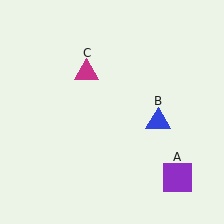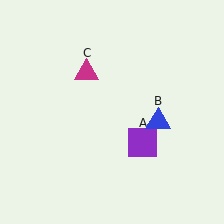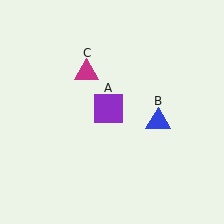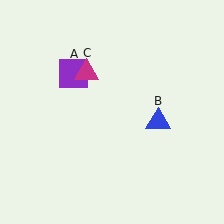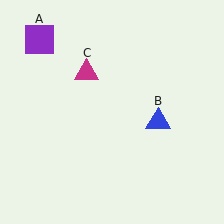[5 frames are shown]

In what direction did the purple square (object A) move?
The purple square (object A) moved up and to the left.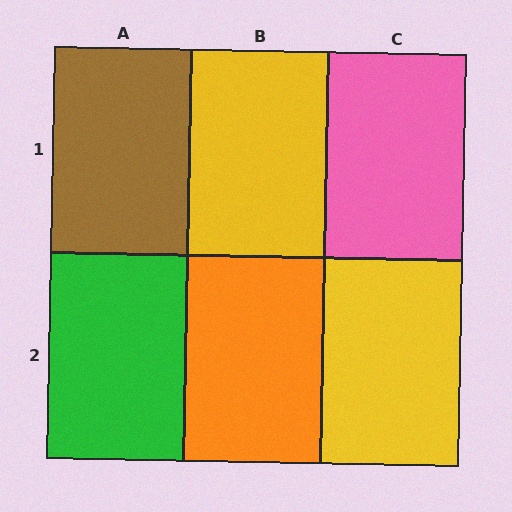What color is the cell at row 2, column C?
Yellow.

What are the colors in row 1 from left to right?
Brown, yellow, pink.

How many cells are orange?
1 cell is orange.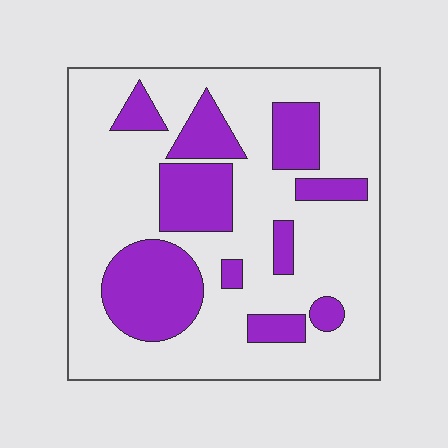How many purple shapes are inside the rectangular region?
10.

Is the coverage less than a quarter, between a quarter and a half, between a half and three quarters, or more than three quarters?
Between a quarter and a half.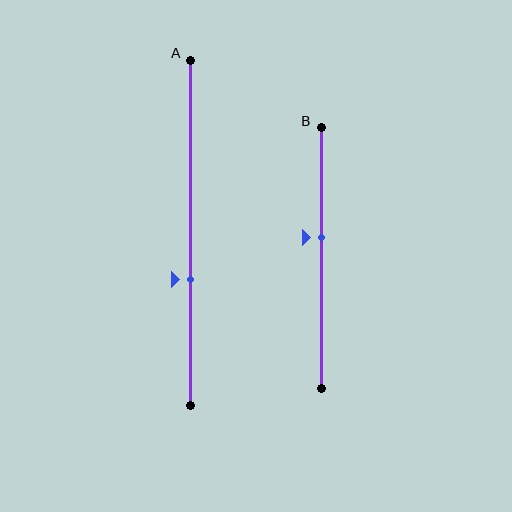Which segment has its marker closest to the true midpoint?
Segment B has its marker closest to the true midpoint.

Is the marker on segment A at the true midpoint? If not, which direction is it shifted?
No, the marker on segment A is shifted downward by about 14% of the segment length.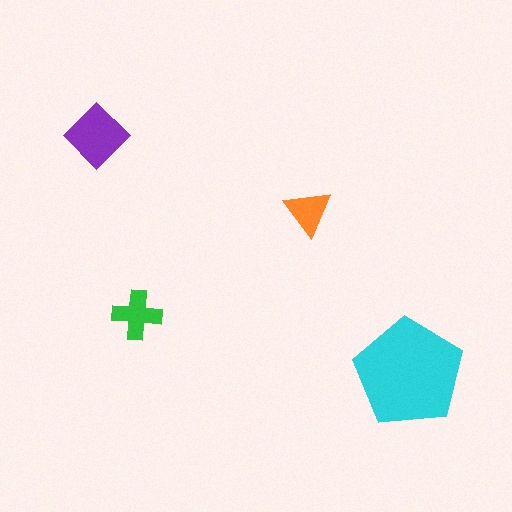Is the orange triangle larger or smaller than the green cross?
Smaller.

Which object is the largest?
The cyan pentagon.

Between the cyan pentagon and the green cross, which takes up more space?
The cyan pentagon.